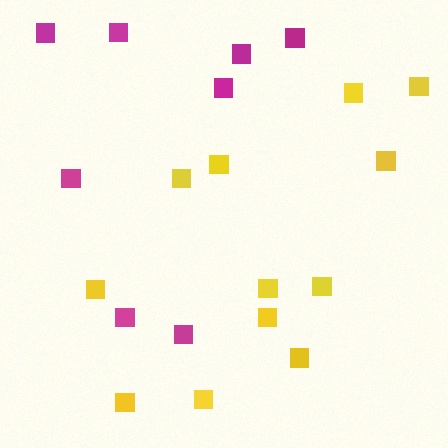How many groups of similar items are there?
There are 2 groups: one group of yellow squares (12) and one group of magenta squares (8).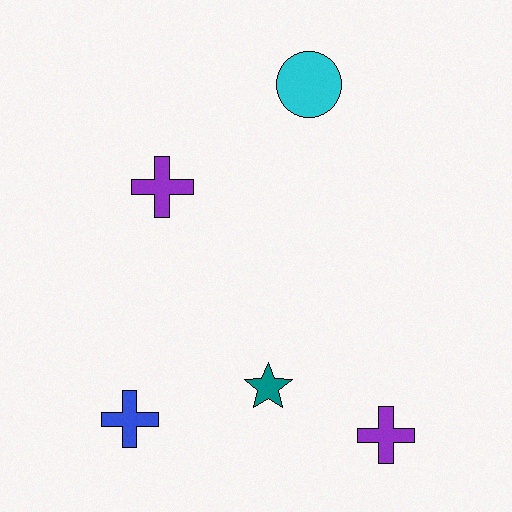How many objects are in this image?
There are 5 objects.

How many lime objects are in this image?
There are no lime objects.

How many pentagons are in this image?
There are no pentagons.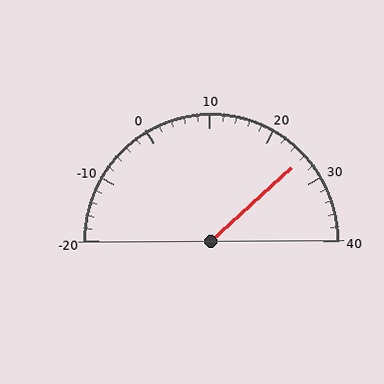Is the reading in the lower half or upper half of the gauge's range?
The reading is in the upper half of the range (-20 to 40).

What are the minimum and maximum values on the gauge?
The gauge ranges from -20 to 40.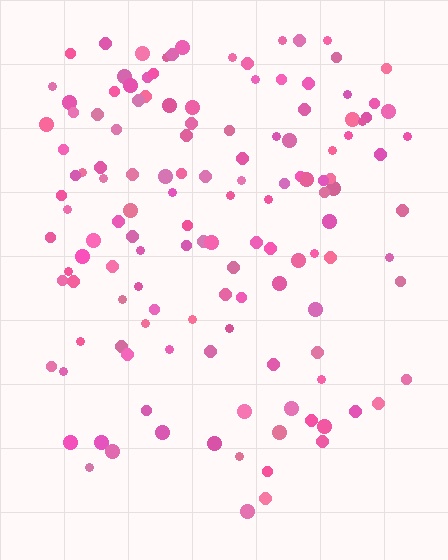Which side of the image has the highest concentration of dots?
The top.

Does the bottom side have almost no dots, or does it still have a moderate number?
Still a moderate number, just noticeably fewer than the top.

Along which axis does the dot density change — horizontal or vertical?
Vertical.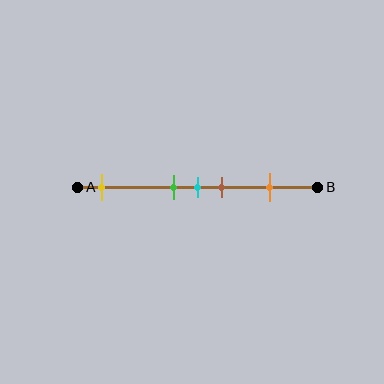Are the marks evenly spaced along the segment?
No, the marks are not evenly spaced.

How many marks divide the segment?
There are 5 marks dividing the segment.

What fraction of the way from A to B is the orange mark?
The orange mark is approximately 80% (0.8) of the way from A to B.